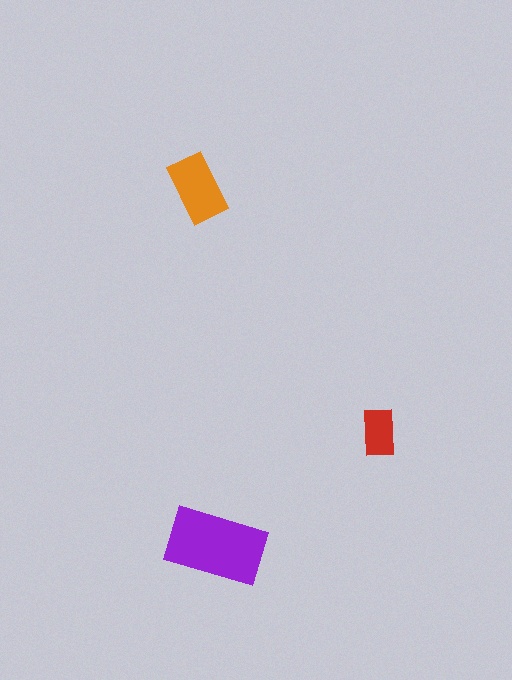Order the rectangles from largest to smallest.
the purple one, the orange one, the red one.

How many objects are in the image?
There are 3 objects in the image.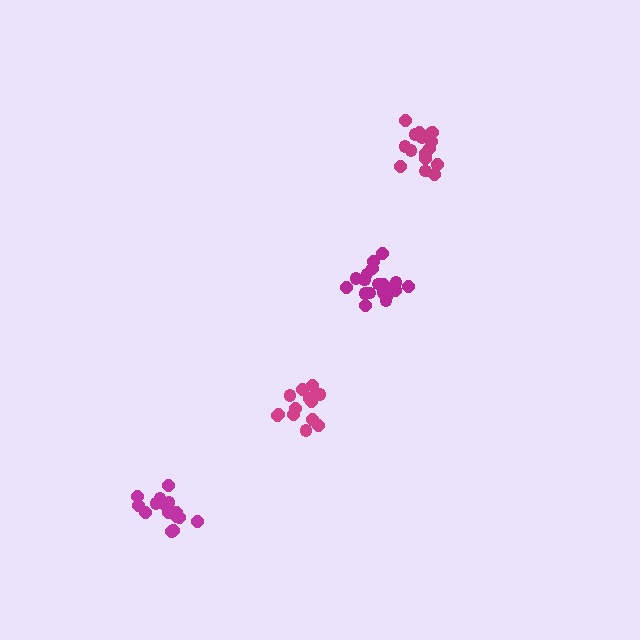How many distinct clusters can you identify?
There are 4 distinct clusters.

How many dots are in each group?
Group 1: 19 dots, Group 2: 16 dots, Group 3: 15 dots, Group 4: 14 dots (64 total).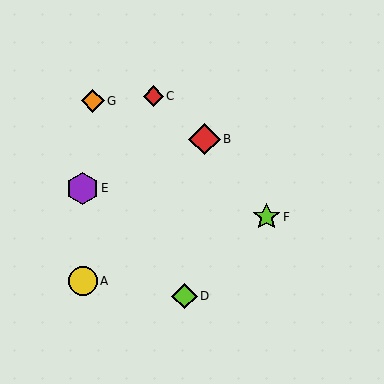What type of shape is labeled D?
Shape D is a lime diamond.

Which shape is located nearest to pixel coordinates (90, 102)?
The orange diamond (labeled G) at (93, 101) is nearest to that location.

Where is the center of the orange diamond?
The center of the orange diamond is at (93, 101).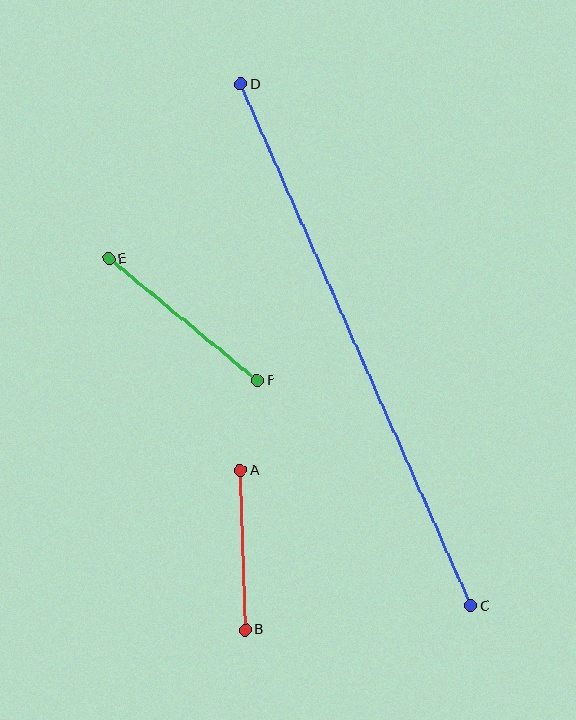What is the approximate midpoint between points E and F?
The midpoint is at approximately (183, 320) pixels.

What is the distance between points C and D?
The distance is approximately 570 pixels.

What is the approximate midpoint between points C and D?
The midpoint is at approximately (356, 345) pixels.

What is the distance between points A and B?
The distance is approximately 159 pixels.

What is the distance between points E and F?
The distance is approximately 192 pixels.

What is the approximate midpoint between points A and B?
The midpoint is at approximately (243, 550) pixels.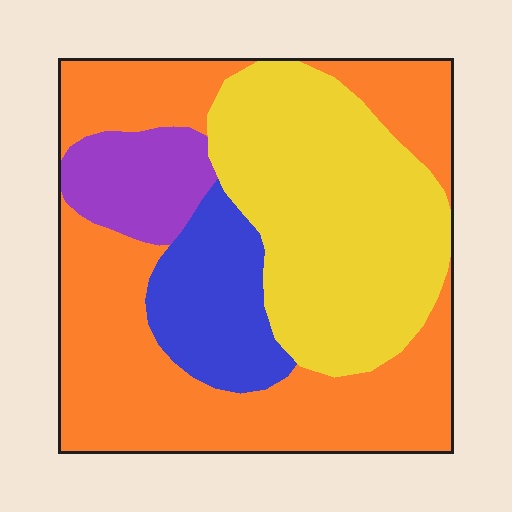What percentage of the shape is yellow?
Yellow covers 33% of the shape.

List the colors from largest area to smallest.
From largest to smallest: orange, yellow, blue, purple.